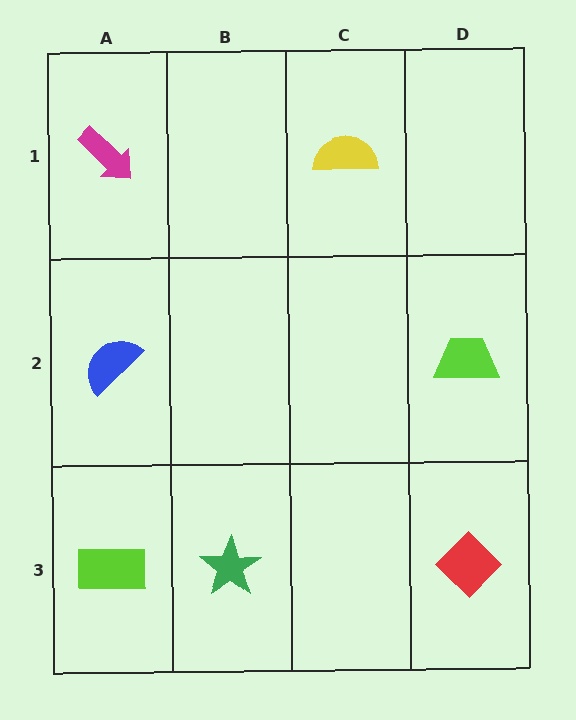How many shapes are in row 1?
2 shapes.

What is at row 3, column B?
A green star.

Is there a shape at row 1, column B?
No, that cell is empty.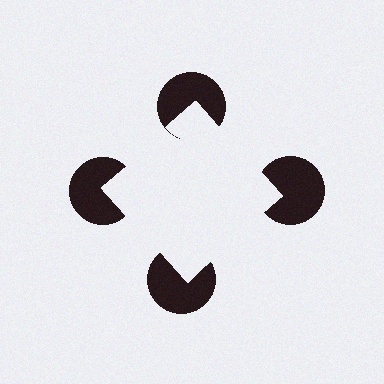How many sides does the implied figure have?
4 sides.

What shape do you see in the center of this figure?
An illusory square — its edges are inferred from the aligned wedge cuts in the pac-man discs, not physically drawn.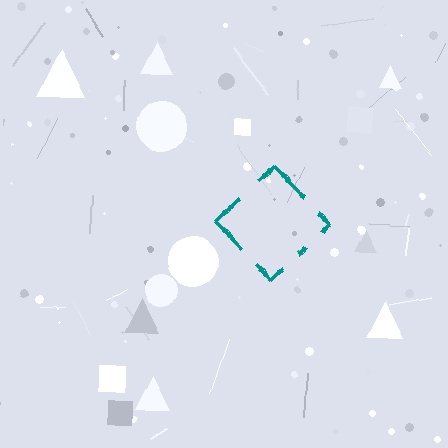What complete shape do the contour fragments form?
The contour fragments form a diamond.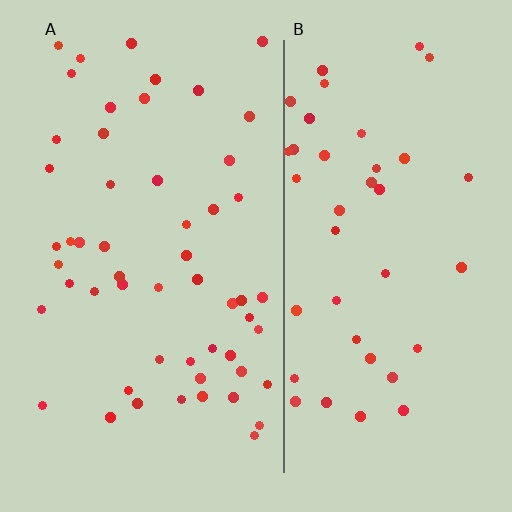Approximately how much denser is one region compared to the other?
Approximately 1.3× — region A over region B.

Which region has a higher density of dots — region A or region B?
A (the left).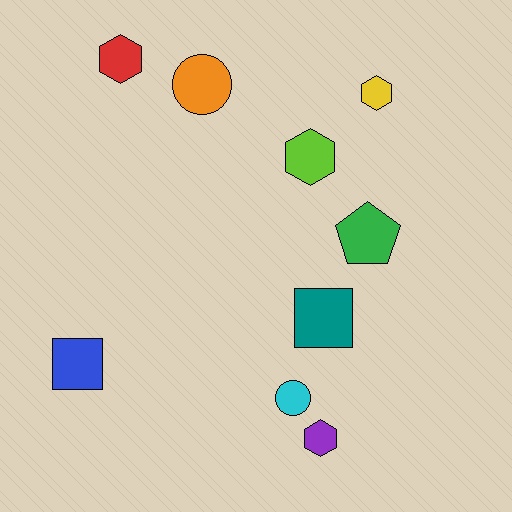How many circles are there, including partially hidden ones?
There are 2 circles.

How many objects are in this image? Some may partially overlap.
There are 9 objects.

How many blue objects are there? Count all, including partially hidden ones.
There is 1 blue object.